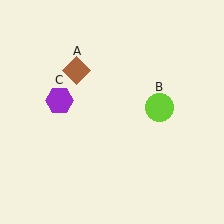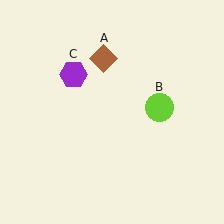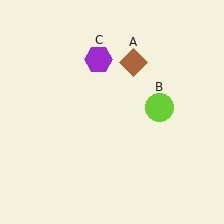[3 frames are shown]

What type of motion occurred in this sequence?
The brown diamond (object A), purple hexagon (object C) rotated clockwise around the center of the scene.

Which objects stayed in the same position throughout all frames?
Lime circle (object B) remained stationary.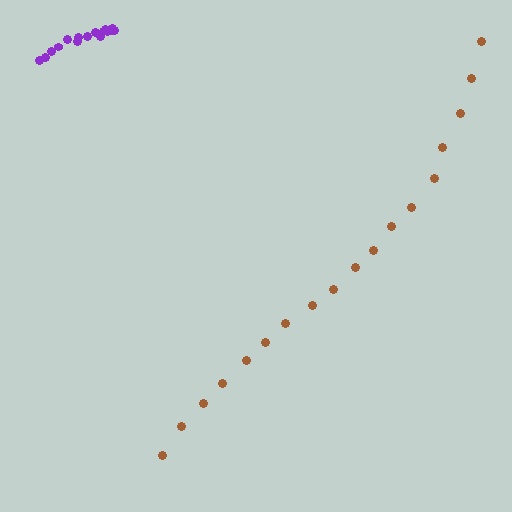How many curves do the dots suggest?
There are 2 distinct paths.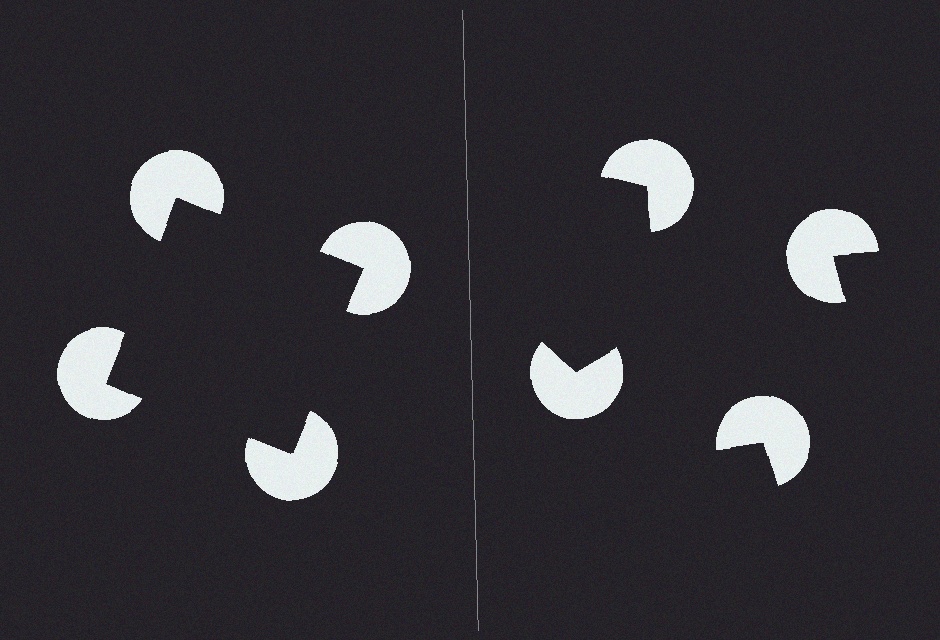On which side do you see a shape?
An illusory square appears on the left side. On the right side the wedge cuts are rotated, so no coherent shape forms.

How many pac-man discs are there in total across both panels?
8 — 4 on each side.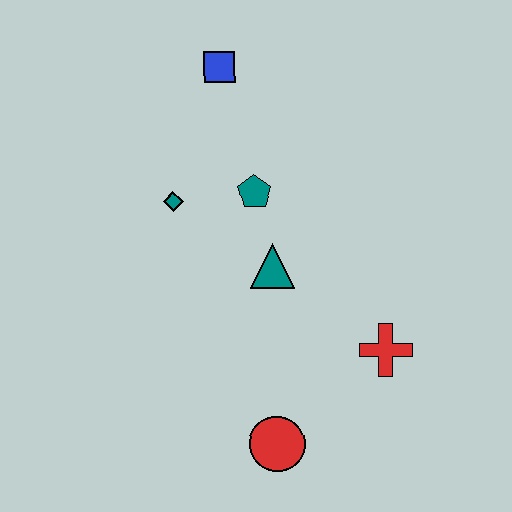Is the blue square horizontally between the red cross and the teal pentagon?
No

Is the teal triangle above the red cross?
Yes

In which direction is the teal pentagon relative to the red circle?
The teal pentagon is above the red circle.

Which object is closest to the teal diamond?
The teal pentagon is closest to the teal diamond.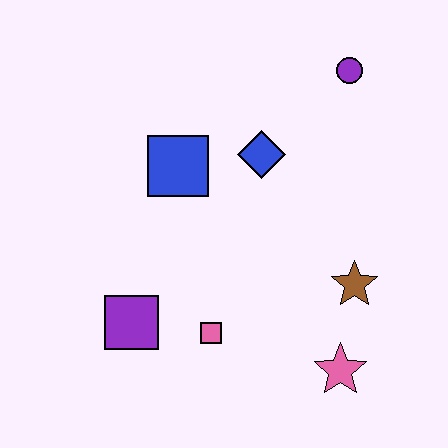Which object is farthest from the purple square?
The purple circle is farthest from the purple square.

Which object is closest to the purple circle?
The blue diamond is closest to the purple circle.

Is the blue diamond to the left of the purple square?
No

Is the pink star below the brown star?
Yes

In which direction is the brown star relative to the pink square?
The brown star is to the right of the pink square.